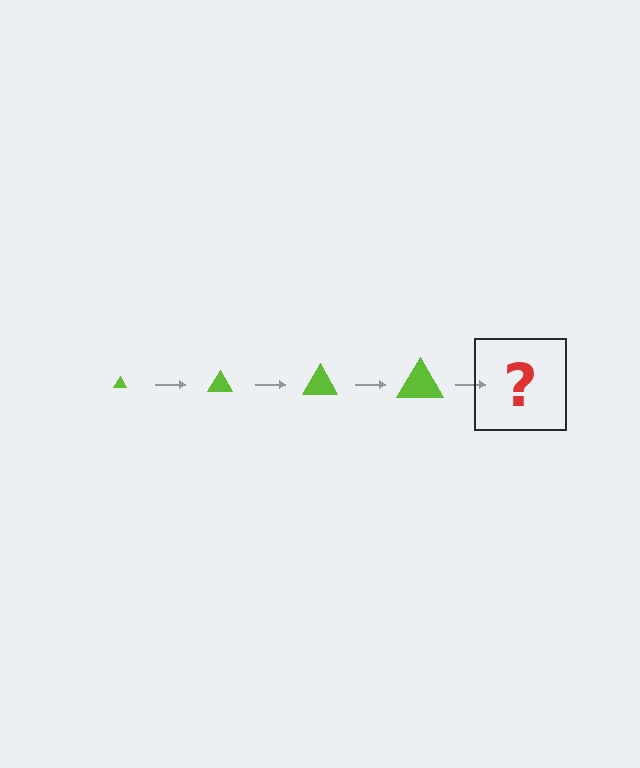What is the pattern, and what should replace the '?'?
The pattern is that the triangle gets progressively larger each step. The '?' should be a lime triangle, larger than the previous one.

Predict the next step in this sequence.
The next step is a lime triangle, larger than the previous one.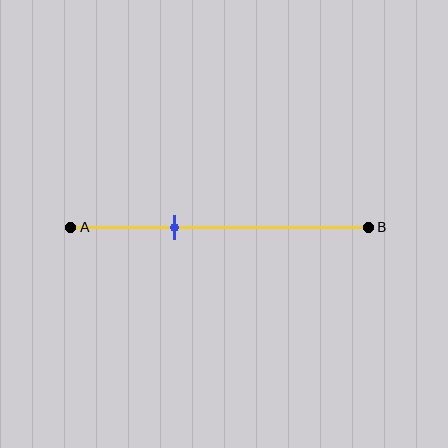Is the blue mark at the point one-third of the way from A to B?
Yes, the mark is approximately at the one-third point.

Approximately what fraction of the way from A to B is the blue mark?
The blue mark is approximately 35% of the way from A to B.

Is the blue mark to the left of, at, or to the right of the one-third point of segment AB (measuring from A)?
The blue mark is approximately at the one-third point of segment AB.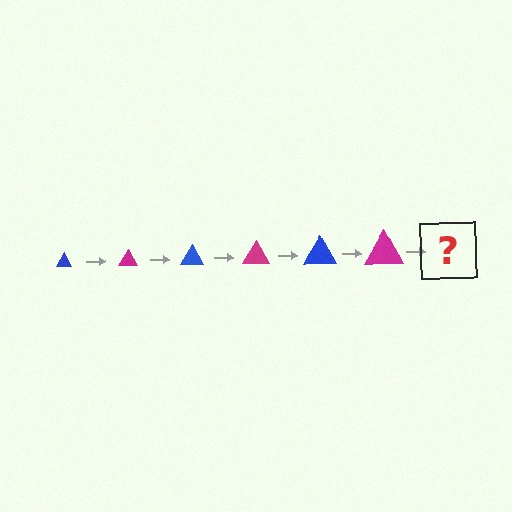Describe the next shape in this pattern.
It should be a blue triangle, larger than the previous one.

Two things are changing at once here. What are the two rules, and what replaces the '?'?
The two rules are that the triangle grows larger each step and the color cycles through blue and magenta. The '?' should be a blue triangle, larger than the previous one.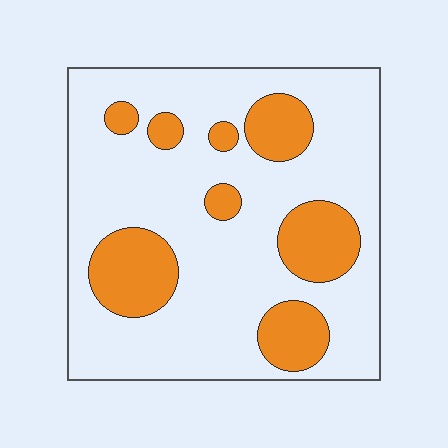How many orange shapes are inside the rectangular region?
8.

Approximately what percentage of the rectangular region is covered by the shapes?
Approximately 25%.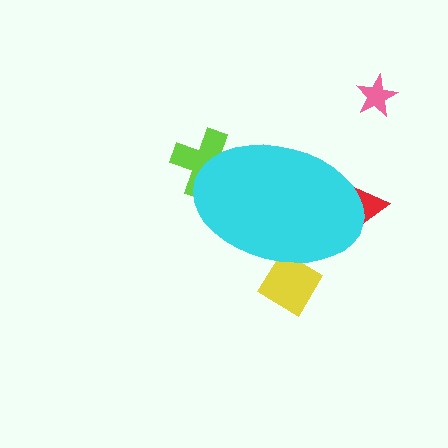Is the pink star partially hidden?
No, the pink star is fully visible.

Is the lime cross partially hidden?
Yes, the lime cross is partially hidden behind the cyan ellipse.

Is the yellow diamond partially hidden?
Yes, the yellow diamond is partially hidden behind the cyan ellipse.